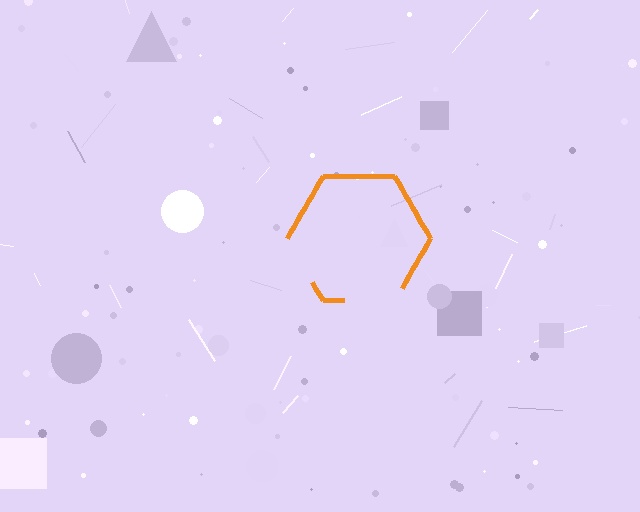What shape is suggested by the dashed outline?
The dashed outline suggests a hexagon.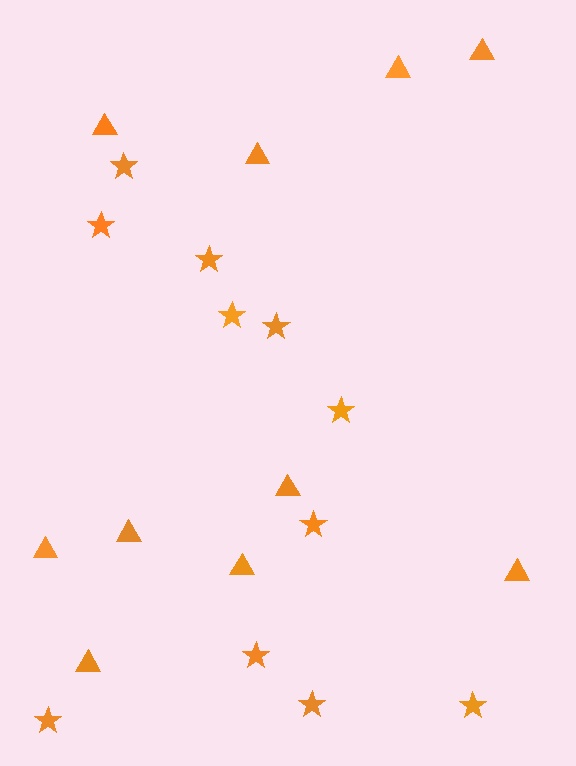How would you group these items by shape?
There are 2 groups: one group of triangles (10) and one group of stars (11).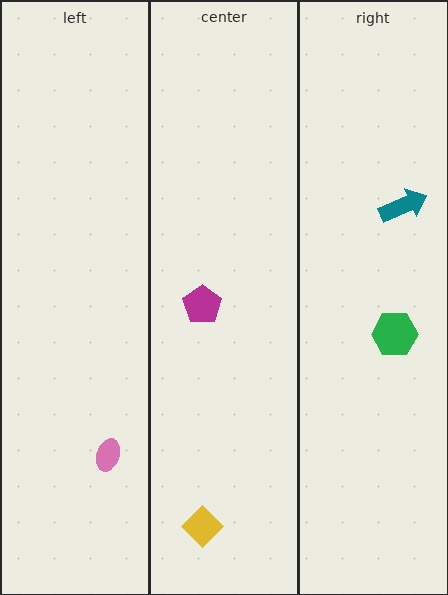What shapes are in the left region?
The pink ellipse.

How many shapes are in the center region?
2.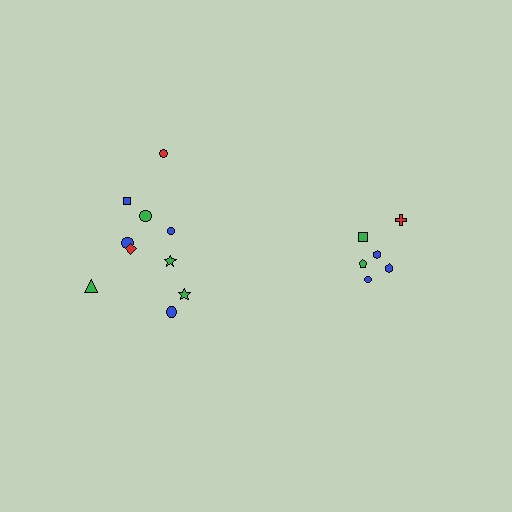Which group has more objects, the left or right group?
The left group.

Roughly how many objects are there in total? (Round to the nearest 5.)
Roughly 15 objects in total.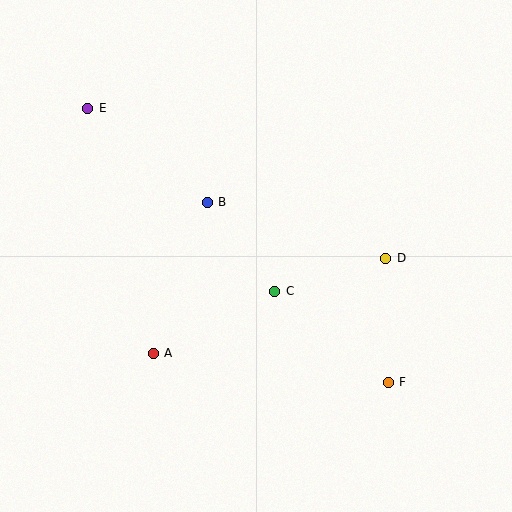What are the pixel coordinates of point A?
Point A is at (153, 353).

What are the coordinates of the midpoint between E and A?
The midpoint between E and A is at (120, 231).